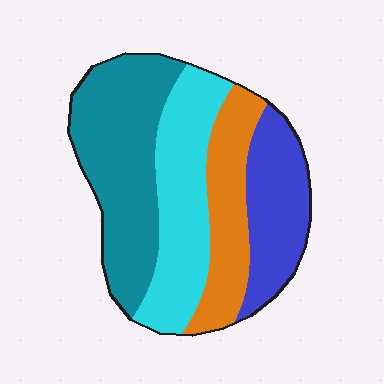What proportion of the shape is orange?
Orange covers about 20% of the shape.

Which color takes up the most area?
Teal, at roughly 35%.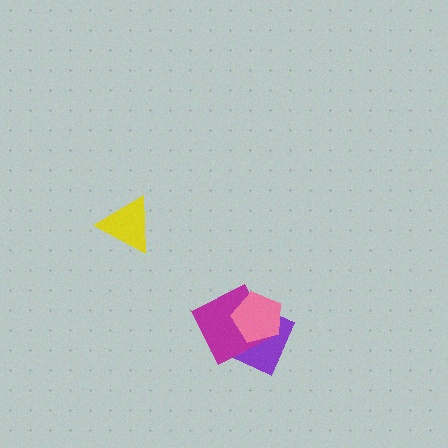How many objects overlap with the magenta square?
2 objects overlap with the magenta square.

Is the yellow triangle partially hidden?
No, no other shape covers it.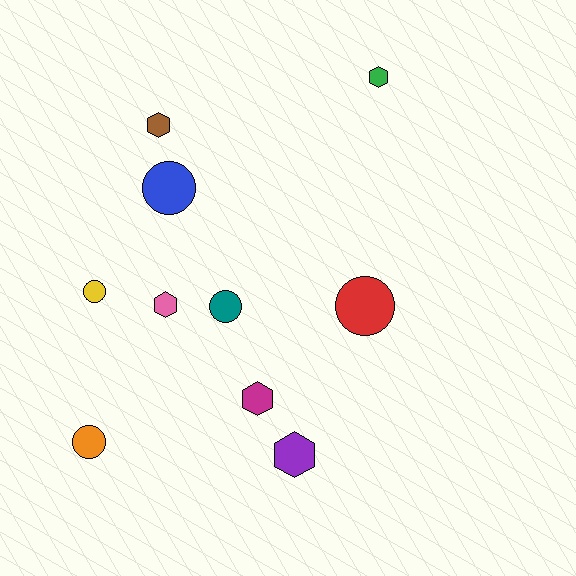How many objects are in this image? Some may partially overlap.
There are 10 objects.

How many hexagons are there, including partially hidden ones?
There are 5 hexagons.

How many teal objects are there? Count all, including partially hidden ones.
There is 1 teal object.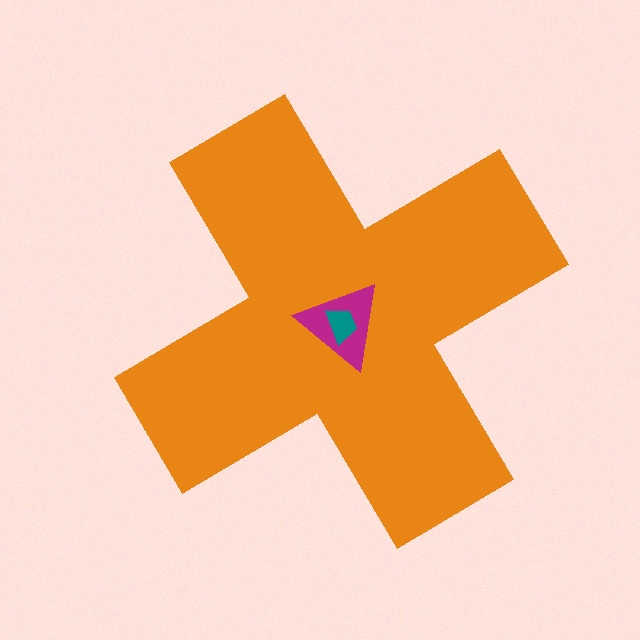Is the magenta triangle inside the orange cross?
Yes.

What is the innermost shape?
The teal trapezoid.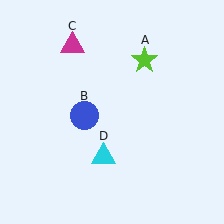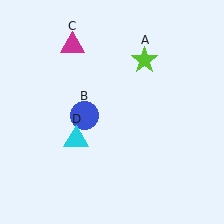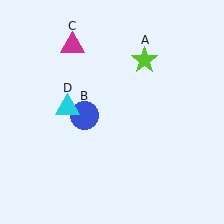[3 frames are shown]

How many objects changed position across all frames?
1 object changed position: cyan triangle (object D).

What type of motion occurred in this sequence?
The cyan triangle (object D) rotated clockwise around the center of the scene.